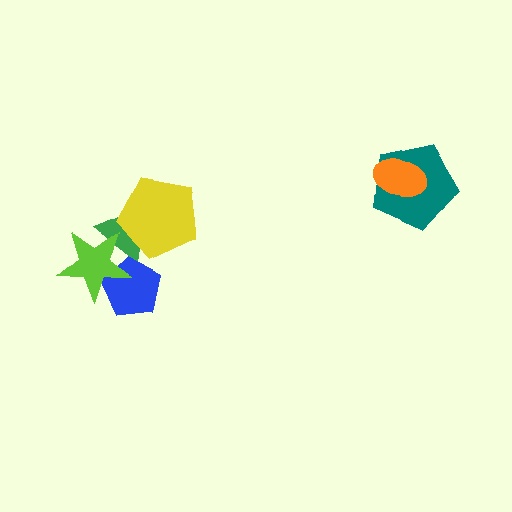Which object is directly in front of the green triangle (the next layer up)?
The blue pentagon is directly in front of the green triangle.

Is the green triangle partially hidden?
Yes, it is partially covered by another shape.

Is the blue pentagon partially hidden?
Yes, it is partially covered by another shape.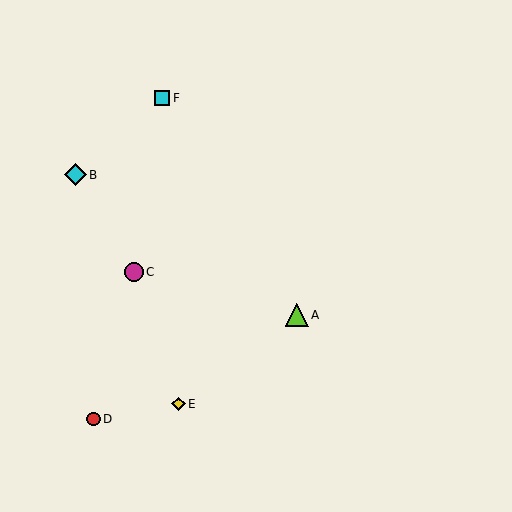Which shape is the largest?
The lime triangle (labeled A) is the largest.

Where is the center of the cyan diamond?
The center of the cyan diamond is at (75, 175).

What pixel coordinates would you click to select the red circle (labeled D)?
Click at (93, 419) to select the red circle D.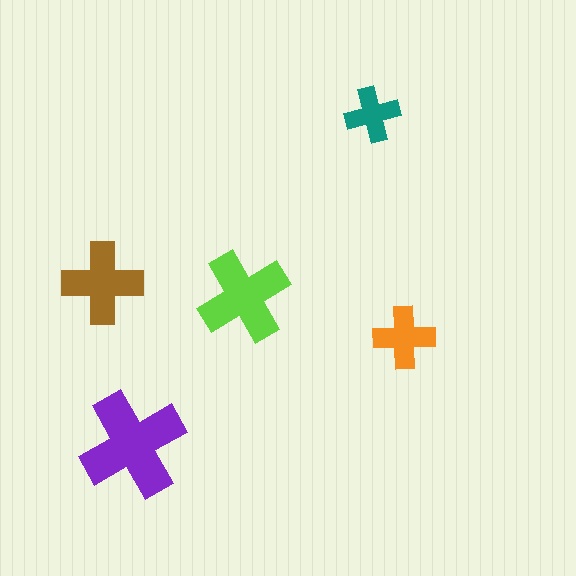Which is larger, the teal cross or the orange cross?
The orange one.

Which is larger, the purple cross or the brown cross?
The purple one.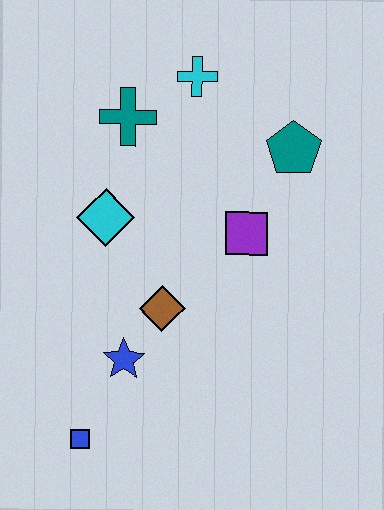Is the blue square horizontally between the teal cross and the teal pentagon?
No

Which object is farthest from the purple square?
The blue square is farthest from the purple square.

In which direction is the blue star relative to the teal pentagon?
The blue star is below the teal pentagon.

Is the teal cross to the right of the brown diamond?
No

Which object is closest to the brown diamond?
The blue star is closest to the brown diamond.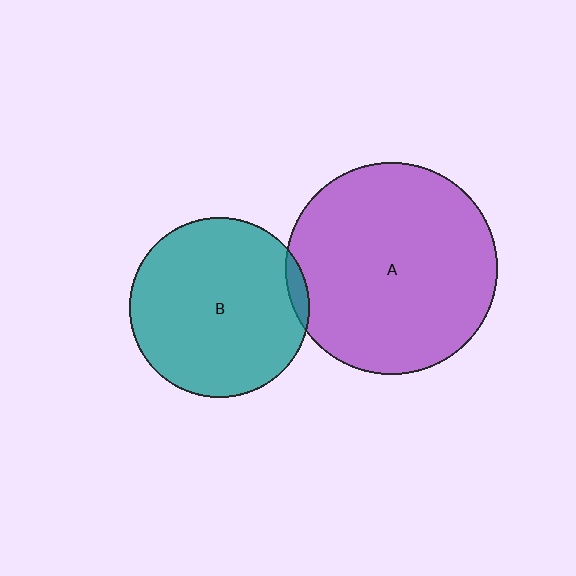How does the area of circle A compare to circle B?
Approximately 1.4 times.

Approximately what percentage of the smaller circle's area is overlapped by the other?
Approximately 5%.